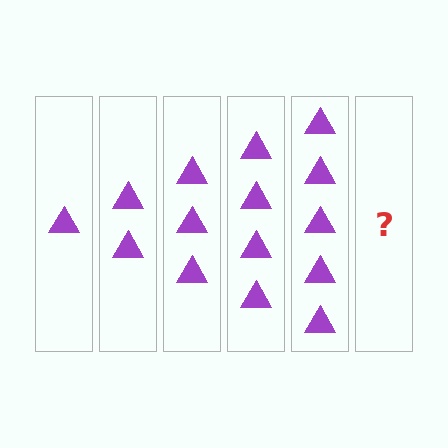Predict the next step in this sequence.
The next step is 6 triangles.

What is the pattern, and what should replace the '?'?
The pattern is that each step adds one more triangle. The '?' should be 6 triangles.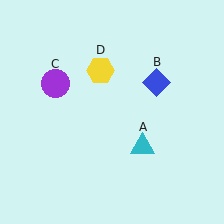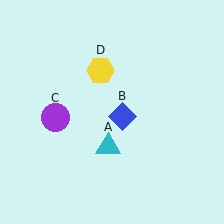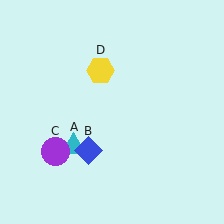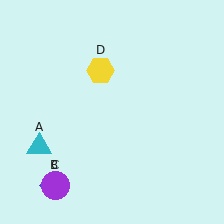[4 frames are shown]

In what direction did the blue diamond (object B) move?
The blue diamond (object B) moved down and to the left.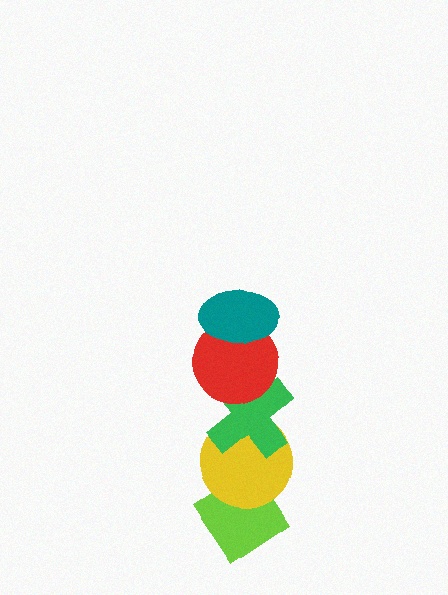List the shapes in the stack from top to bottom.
From top to bottom: the teal ellipse, the red circle, the green cross, the yellow circle, the lime diamond.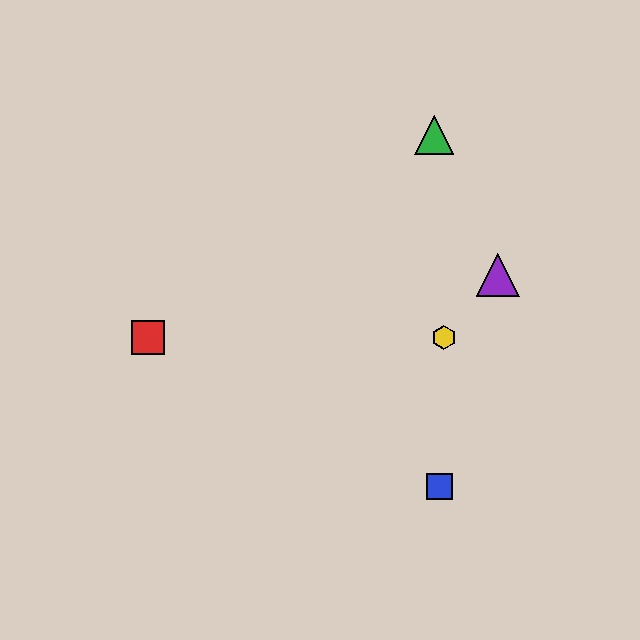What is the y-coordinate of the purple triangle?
The purple triangle is at y≈275.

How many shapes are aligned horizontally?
2 shapes (the red square, the yellow hexagon) are aligned horizontally.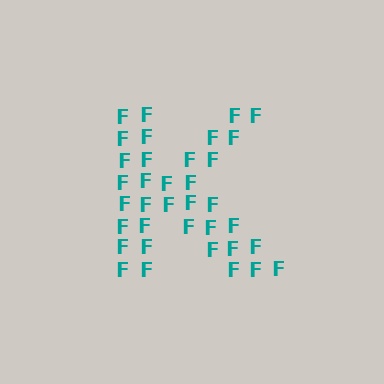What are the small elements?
The small elements are letter F's.